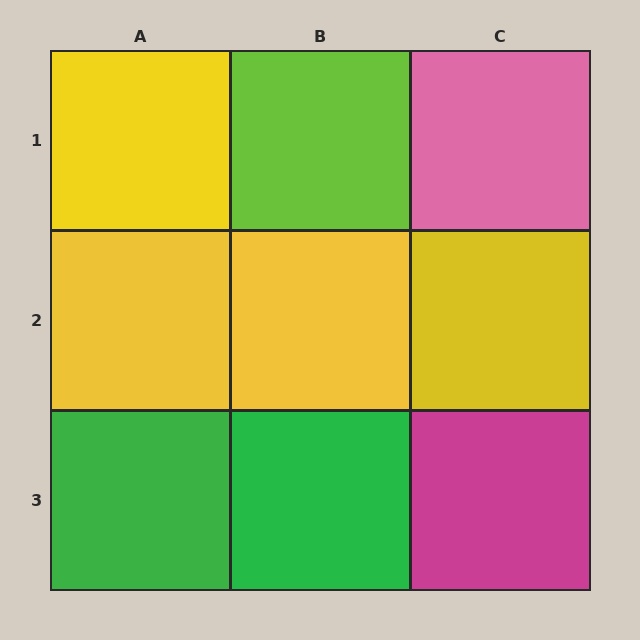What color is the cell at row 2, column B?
Yellow.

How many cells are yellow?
4 cells are yellow.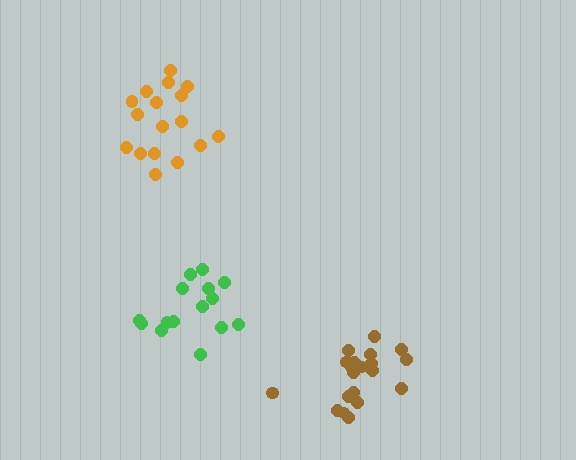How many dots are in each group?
Group 1: 15 dots, Group 2: 17 dots, Group 3: 21 dots (53 total).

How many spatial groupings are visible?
There are 3 spatial groupings.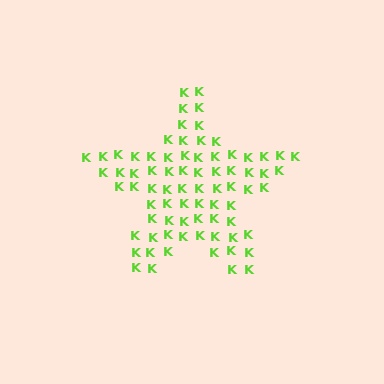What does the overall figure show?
The overall figure shows a star.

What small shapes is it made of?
It is made of small letter K's.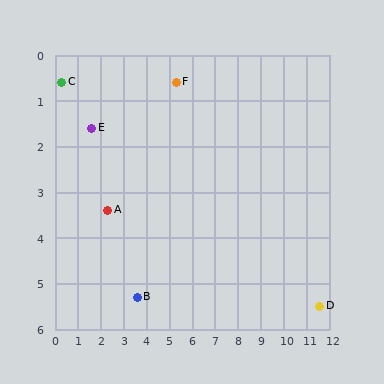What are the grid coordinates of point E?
Point E is at approximately (1.6, 1.6).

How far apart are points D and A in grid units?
Points D and A are about 9.5 grid units apart.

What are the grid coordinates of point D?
Point D is at approximately (11.6, 5.5).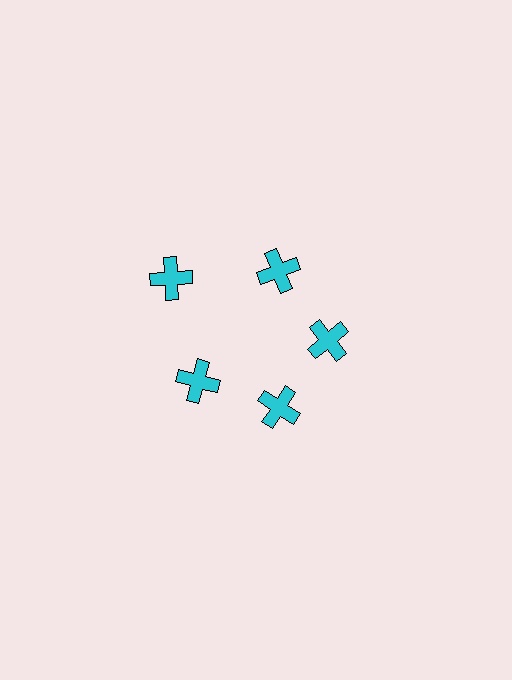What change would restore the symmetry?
The symmetry would be restored by moving it inward, back onto the ring so that all 5 crosses sit at equal angles and equal distance from the center.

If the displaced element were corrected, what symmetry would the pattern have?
It would have 5-fold rotational symmetry — the pattern would map onto itself every 72 degrees.